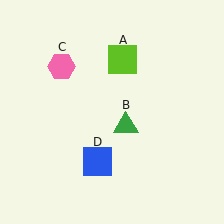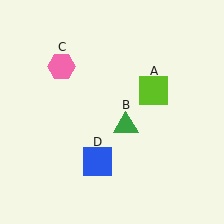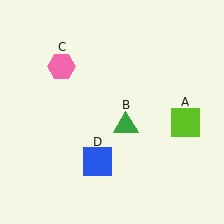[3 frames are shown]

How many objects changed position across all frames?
1 object changed position: lime square (object A).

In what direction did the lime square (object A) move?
The lime square (object A) moved down and to the right.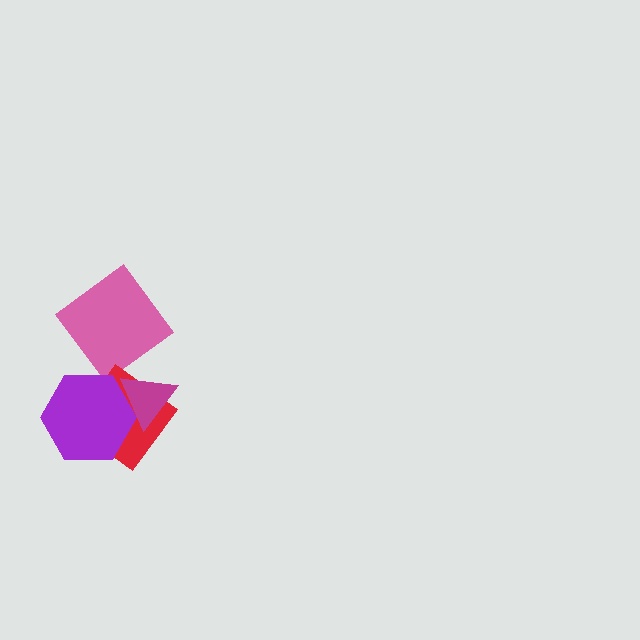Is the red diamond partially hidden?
Yes, it is partially covered by another shape.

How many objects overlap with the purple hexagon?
2 objects overlap with the purple hexagon.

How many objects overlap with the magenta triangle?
2 objects overlap with the magenta triangle.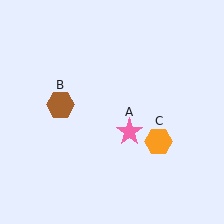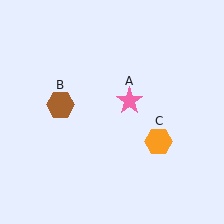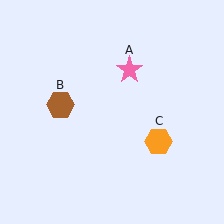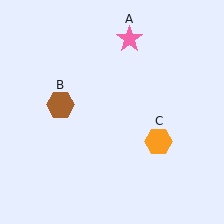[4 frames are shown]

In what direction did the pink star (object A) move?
The pink star (object A) moved up.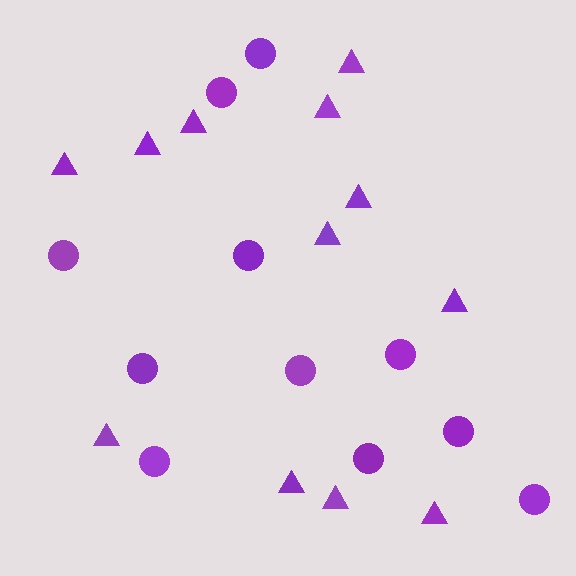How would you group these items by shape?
There are 2 groups: one group of circles (11) and one group of triangles (12).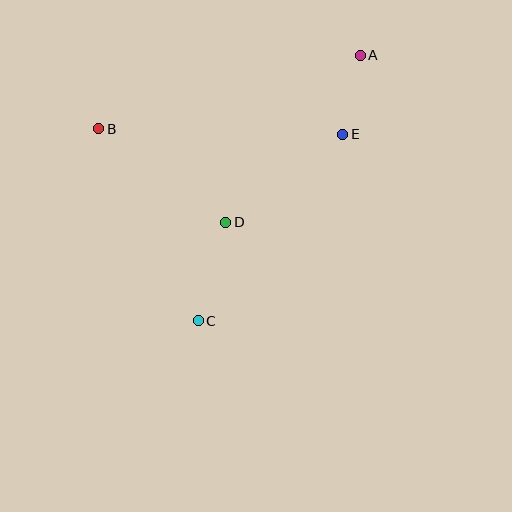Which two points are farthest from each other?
Points A and C are farthest from each other.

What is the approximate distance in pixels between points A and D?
The distance between A and D is approximately 214 pixels.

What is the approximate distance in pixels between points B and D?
The distance between B and D is approximately 158 pixels.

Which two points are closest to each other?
Points A and E are closest to each other.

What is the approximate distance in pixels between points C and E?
The distance between C and E is approximately 236 pixels.